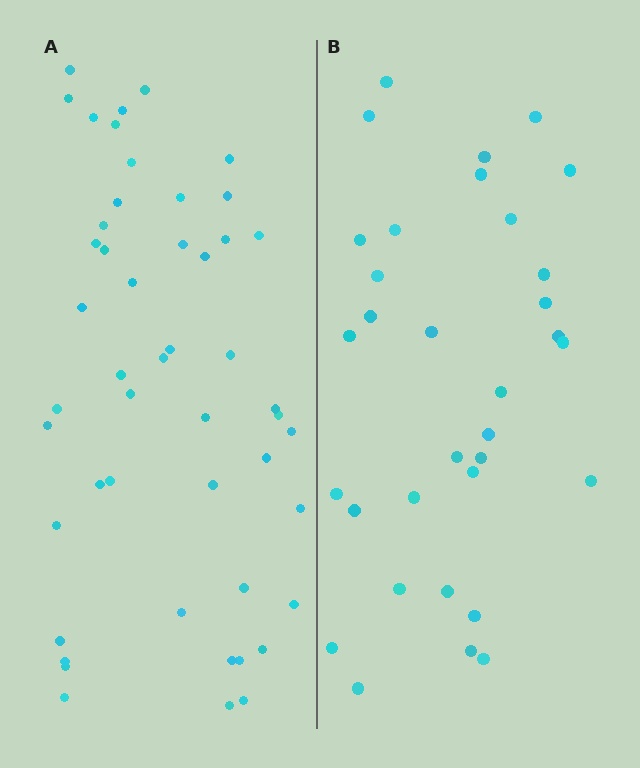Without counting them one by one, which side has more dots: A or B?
Region A (the left region) has more dots.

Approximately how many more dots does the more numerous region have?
Region A has approximately 15 more dots than region B.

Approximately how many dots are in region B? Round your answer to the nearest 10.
About 30 dots. (The exact count is 33, which rounds to 30.)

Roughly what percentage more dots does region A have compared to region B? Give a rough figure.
About 50% more.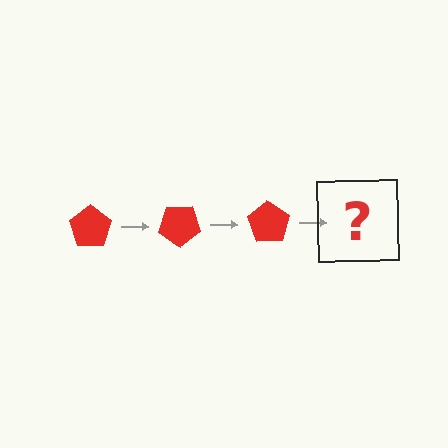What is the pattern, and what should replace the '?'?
The pattern is that the pentagon rotates 35 degrees each step. The '?' should be a red pentagon rotated 105 degrees.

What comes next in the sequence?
The next element should be a red pentagon rotated 105 degrees.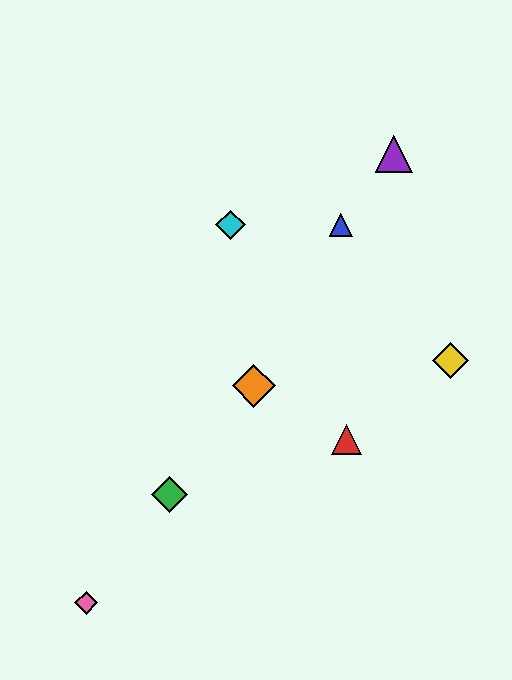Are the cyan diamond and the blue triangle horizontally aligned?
Yes, both are at y≈225.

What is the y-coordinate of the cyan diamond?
The cyan diamond is at y≈225.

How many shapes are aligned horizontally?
2 shapes (the blue triangle, the cyan diamond) are aligned horizontally.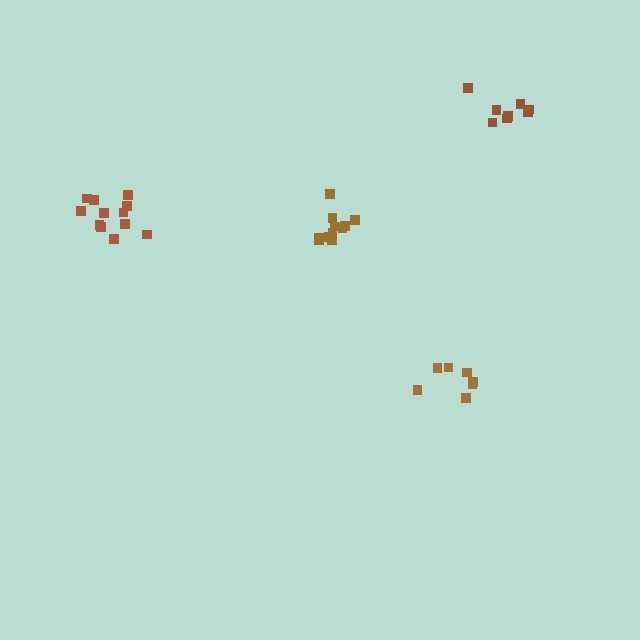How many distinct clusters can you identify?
There are 4 distinct clusters.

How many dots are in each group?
Group 1: 7 dots, Group 2: 11 dots, Group 3: 12 dots, Group 4: 8 dots (38 total).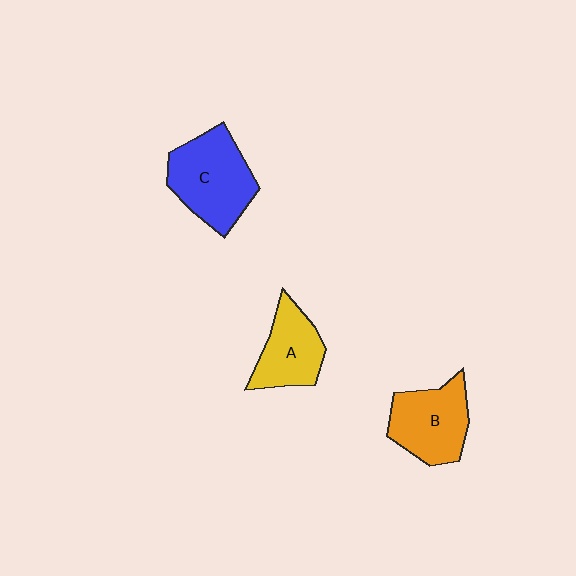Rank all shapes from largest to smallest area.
From largest to smallest: C (blue), B (orange), A (yellow).